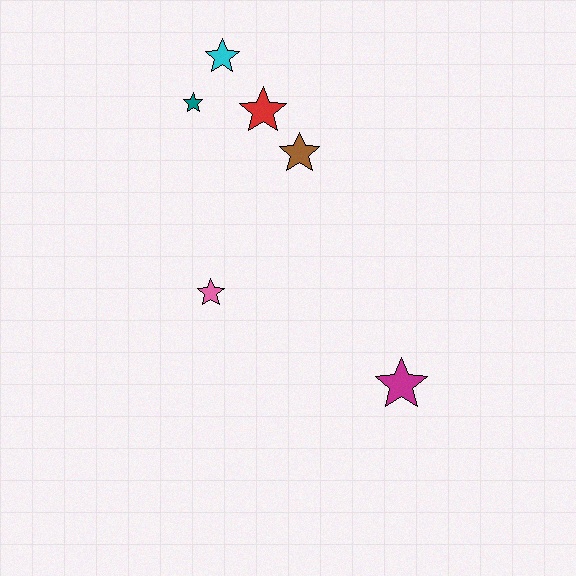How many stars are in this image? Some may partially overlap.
There are 6 stars.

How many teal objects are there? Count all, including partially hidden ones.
There is 1 teal object.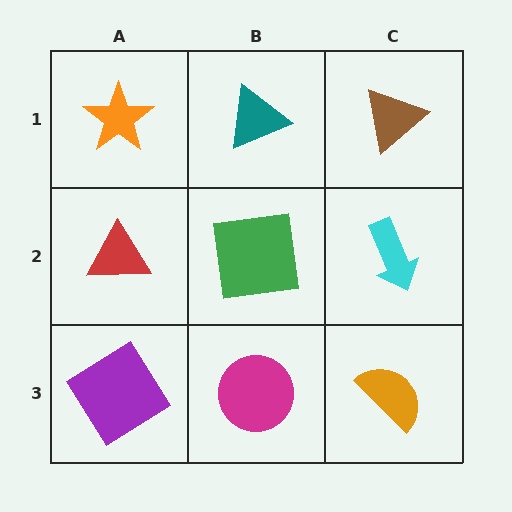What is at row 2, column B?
A green square.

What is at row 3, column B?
A magenta circle.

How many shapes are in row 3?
3 shapes.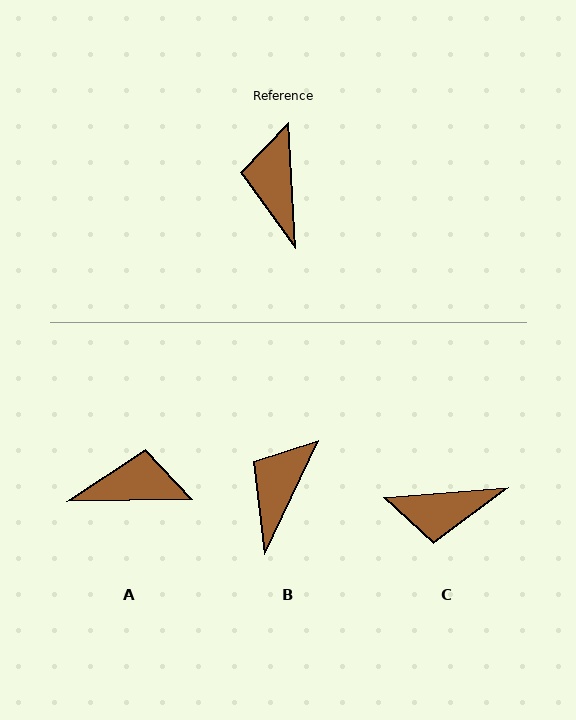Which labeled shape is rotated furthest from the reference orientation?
A, about 92 degrees away.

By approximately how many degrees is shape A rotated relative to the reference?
Approximately 92 degrees clockwise.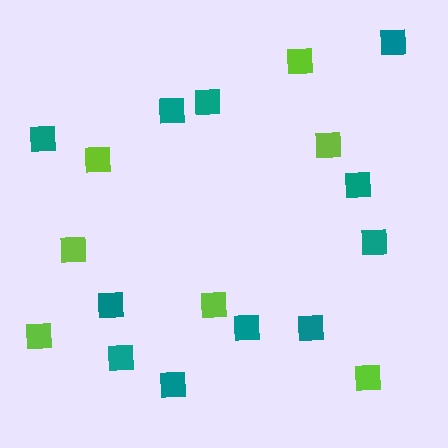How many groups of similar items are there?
There are 2 groups: one group of teal squares (11) and one group of lime squares (7).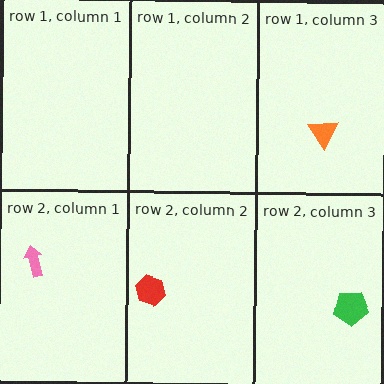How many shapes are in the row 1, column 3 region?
1.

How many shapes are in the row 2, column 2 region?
1.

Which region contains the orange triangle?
The row 1, column 3 region.